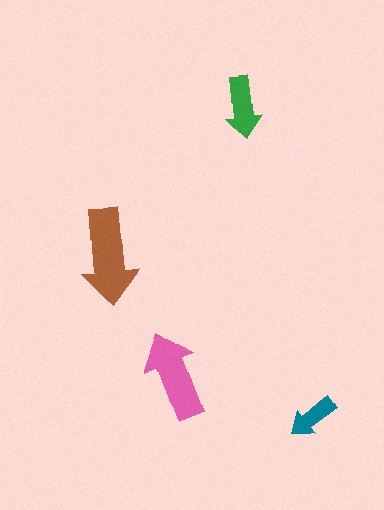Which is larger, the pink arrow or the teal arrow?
The pink one.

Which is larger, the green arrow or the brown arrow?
The brown one.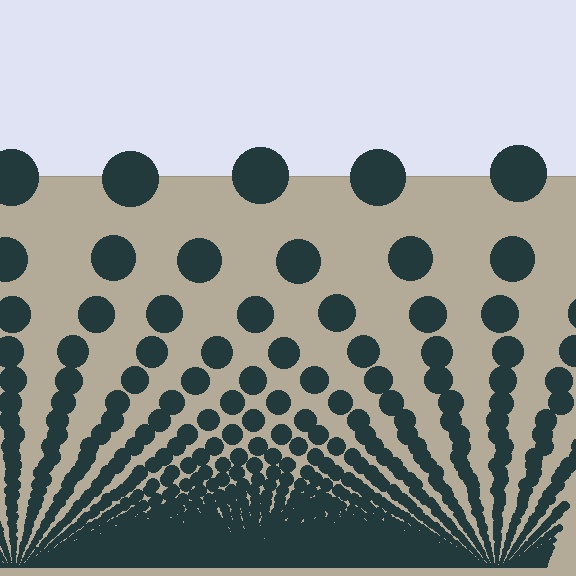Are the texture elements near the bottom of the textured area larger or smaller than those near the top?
Smaller. The gradient is inverted — elements near the bottom are smaller and denser.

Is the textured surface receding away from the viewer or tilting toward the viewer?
The surface appears to tilt toward the viewer. Texture elements get larger and sparser toward the top.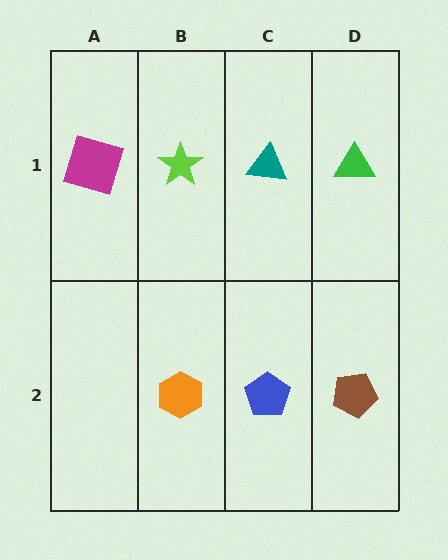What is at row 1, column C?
A teal triangle.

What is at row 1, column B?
A lime star.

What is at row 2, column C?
A blue pentagon.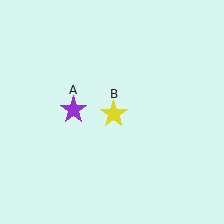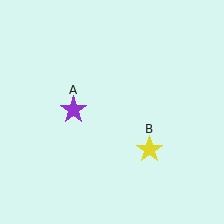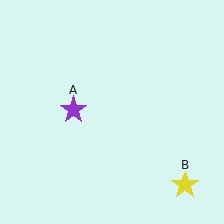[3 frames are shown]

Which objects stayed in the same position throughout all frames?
Purple star (object A) remained stationary.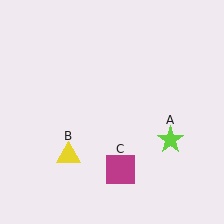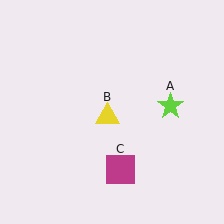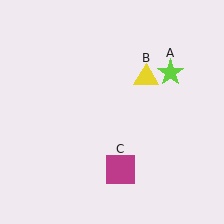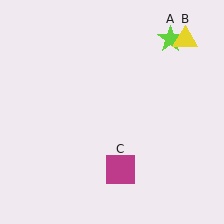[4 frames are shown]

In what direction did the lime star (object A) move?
The lime star (object A) moved up.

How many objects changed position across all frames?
2 objects changed position: lime star (object A), yellow triangle (object B).